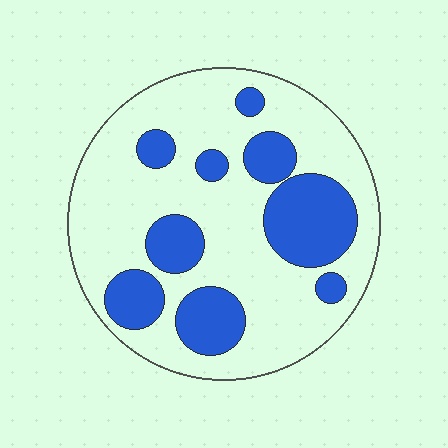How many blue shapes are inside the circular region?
9.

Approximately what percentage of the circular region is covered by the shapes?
Approximately 30%.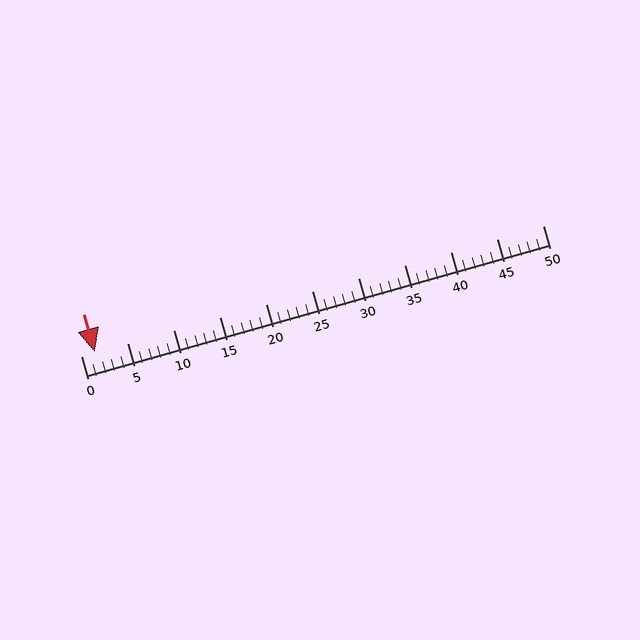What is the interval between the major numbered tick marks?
The major tick marks are spaced 5 units apart.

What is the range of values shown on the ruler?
The ruler shows values from 0 to 50.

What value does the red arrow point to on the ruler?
The red arrow points to approximately 2.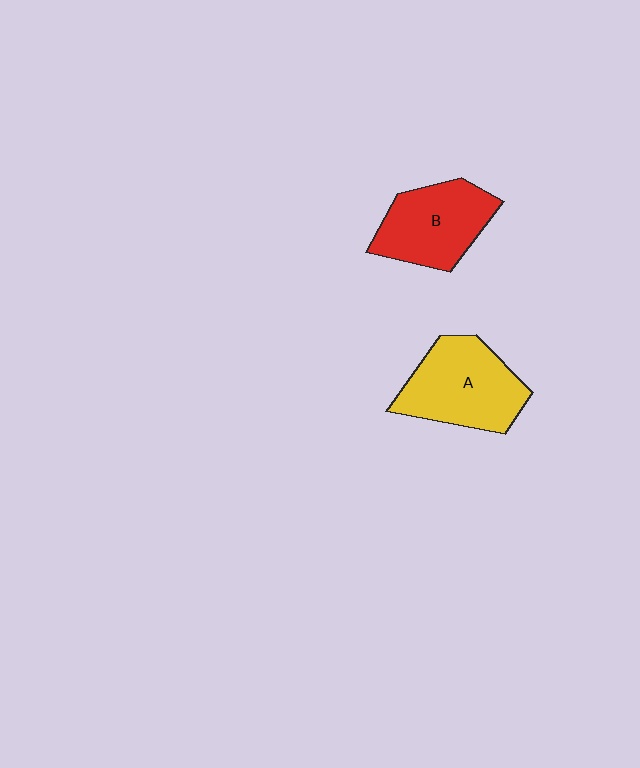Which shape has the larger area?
Shape A (yellow).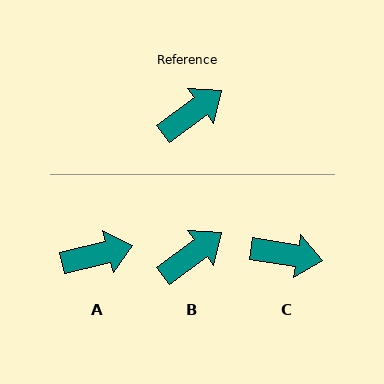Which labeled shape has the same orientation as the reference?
B.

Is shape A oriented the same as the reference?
No, it is off by about 22 degrees.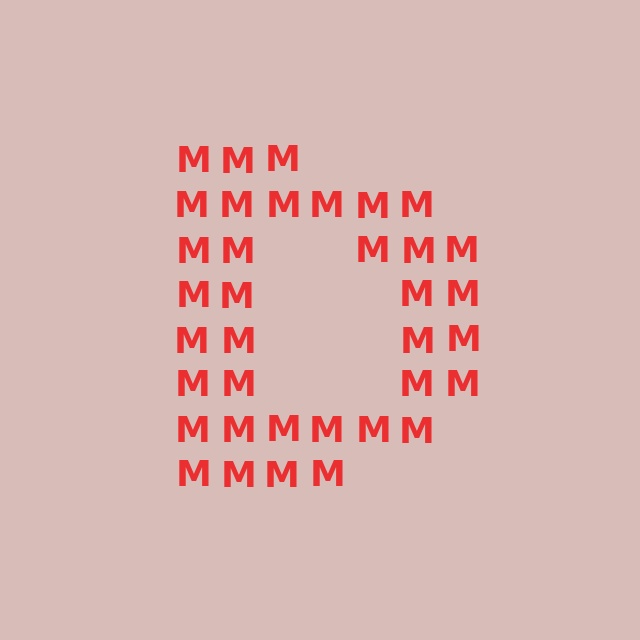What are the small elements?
The small elements are letter M's.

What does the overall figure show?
The overall figure shows the letter D.